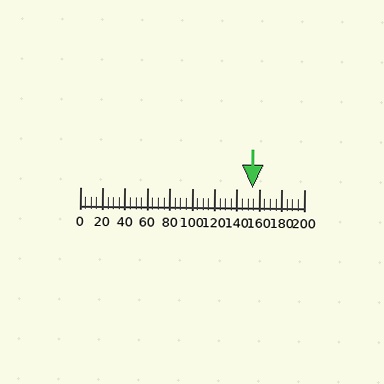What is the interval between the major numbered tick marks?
The major tick marks are spaced 20 units apart.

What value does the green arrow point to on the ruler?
The green arrow points to approximately 154.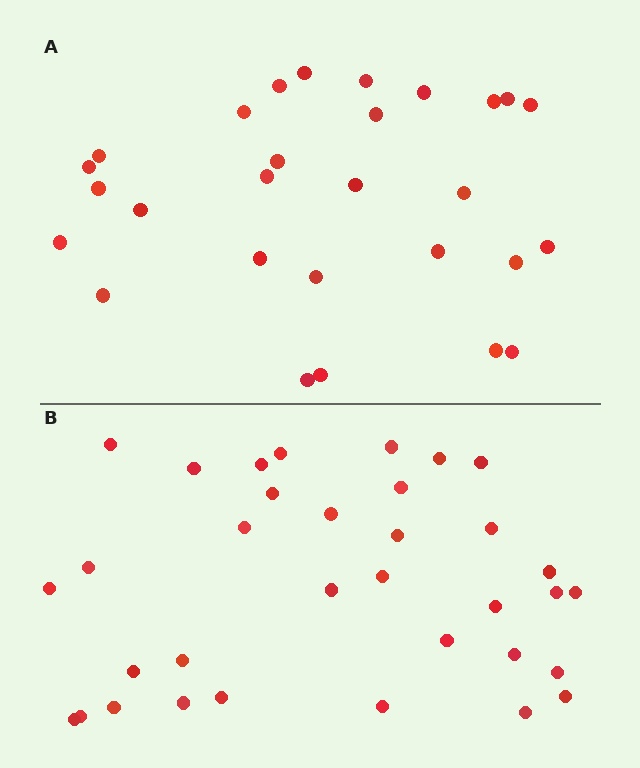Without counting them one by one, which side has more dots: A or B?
Region B (the bottom region) has more dots.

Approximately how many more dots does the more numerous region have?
Region B has about 6 more dots than region A.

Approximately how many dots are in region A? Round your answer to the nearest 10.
About 30 dots. (The exact count is 28, which rounds to 30.)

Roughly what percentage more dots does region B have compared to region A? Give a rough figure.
About 20% more.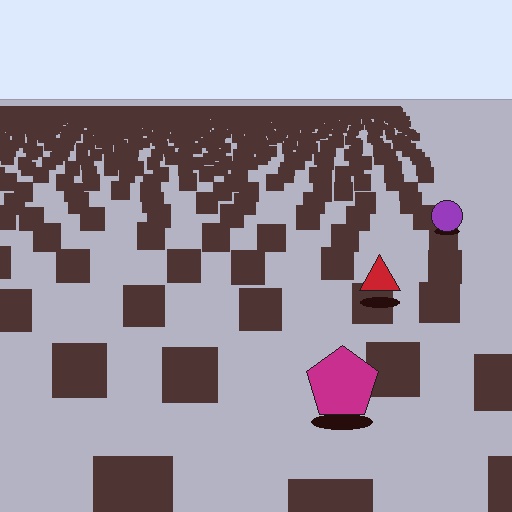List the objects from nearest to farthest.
From nearest to farthest: the magenta pentagon, the red triangle, the purple circle.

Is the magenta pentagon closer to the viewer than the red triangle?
Yes. The magenta pentagon is closer — you can tell from the texture gradient: the ground texture is coarser near it.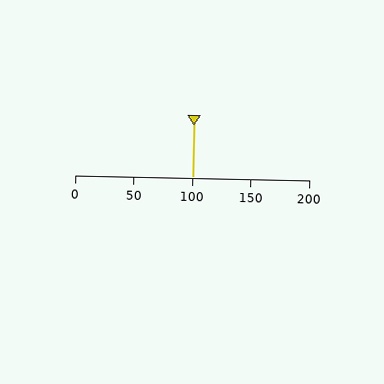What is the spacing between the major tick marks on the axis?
The major ticks are spaced 50 apart.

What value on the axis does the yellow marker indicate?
The marker indicates approximately 100.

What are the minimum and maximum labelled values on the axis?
The axis runs from 0 to 200.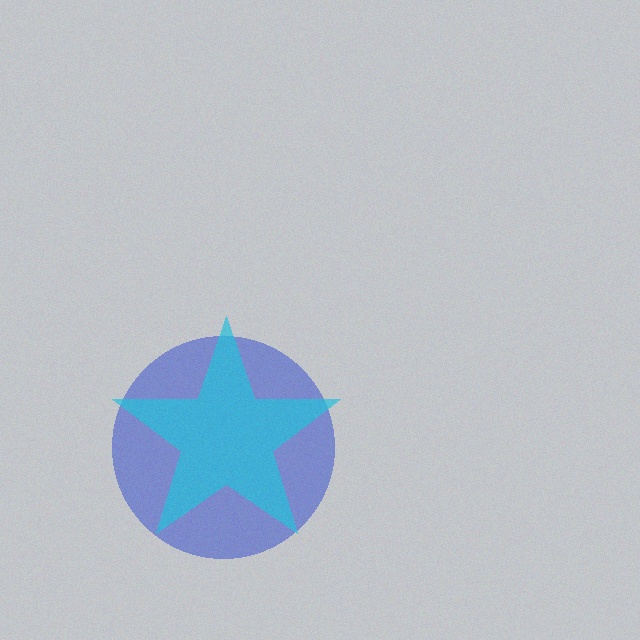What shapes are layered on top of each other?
The layered shapes are: a blue circle, a cyan star.